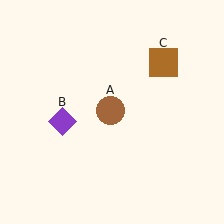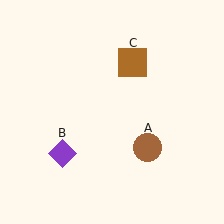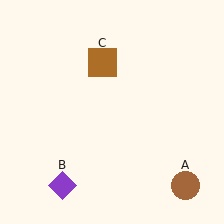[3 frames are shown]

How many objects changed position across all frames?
3 objects changed position: brown circle (object A), purple diamond (object B), brown square (object C).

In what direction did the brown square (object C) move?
The brown square (object C) moved left.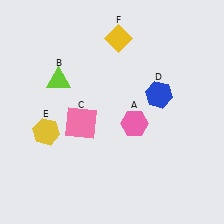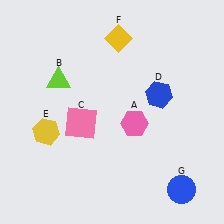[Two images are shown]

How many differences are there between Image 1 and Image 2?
There is 1 difference between the two images.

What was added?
A blue circle (G) was added in Image 2.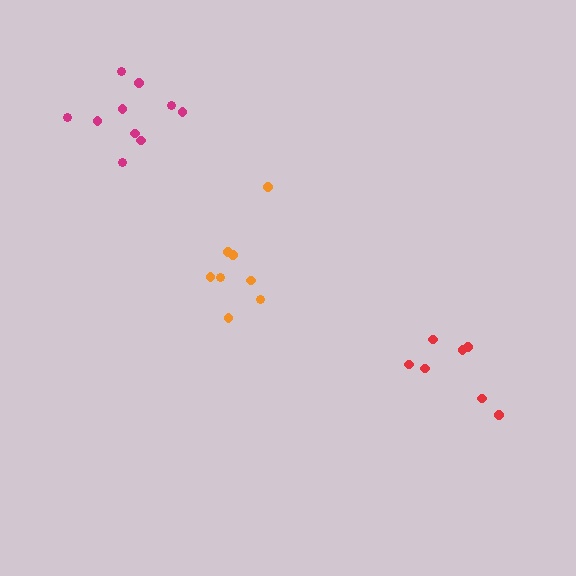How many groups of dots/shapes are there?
There are 3 groups.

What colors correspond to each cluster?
The clusters are colored: red, orange, magenta.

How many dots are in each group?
Group 1: 7 dots, Group 2: 8 dots, Group 3: 10 dots (25 total).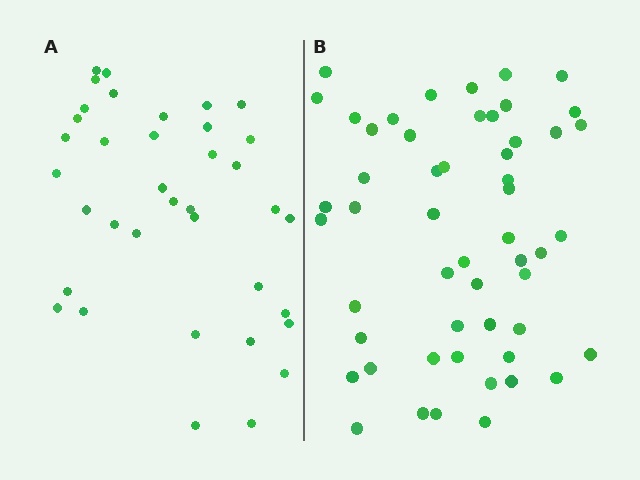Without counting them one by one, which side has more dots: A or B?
Region B (the right region) has more dots.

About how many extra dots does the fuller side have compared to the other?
Region B has approximately 15 more dots than region A.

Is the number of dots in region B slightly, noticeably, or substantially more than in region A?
Region B has noticeably more, but not dramatically so. The ratio is roughly 1.4 to 1.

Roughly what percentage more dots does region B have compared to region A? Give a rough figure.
About 45% more.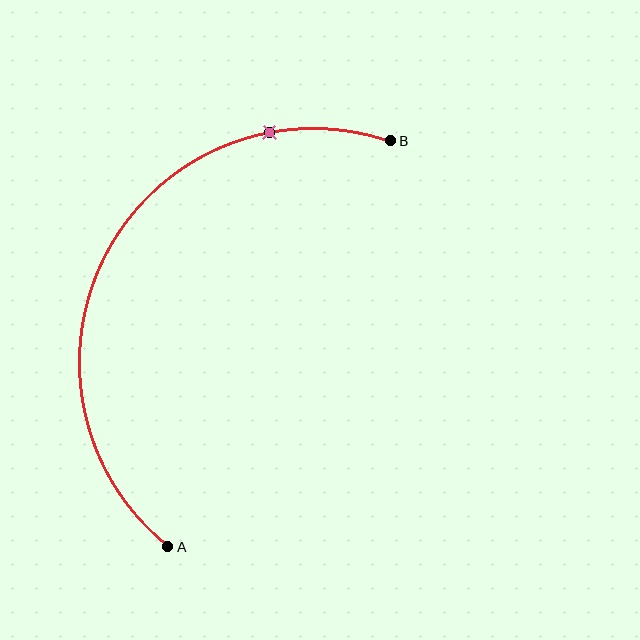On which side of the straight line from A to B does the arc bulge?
The arc bulges to the left of the straight line connecting A and B.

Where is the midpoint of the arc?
The arc midpoint is the point on the curve farthest from the straight line joining A and B. It sits to the left of that line.